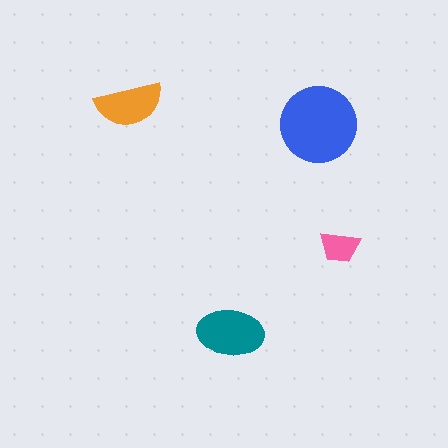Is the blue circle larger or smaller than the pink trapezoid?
Larger.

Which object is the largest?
The blue circle.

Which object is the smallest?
The pink trapezoid.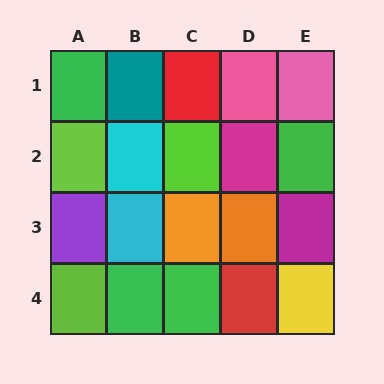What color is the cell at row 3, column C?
Orange.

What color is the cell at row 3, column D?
Orange.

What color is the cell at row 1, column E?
Pink.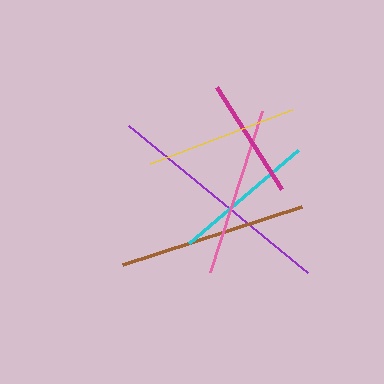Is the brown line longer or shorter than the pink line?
The brown line is longer than the pink line.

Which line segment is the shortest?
The magenta line is the shortest at approximately 121 pixels.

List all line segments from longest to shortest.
From longest to shortest: purple, brown, pink, yellow, cyan, magenta.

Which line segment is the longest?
The purple line is the longest at approximately 232 pixels.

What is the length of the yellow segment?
The yellow segment is approximately 152 pixels long.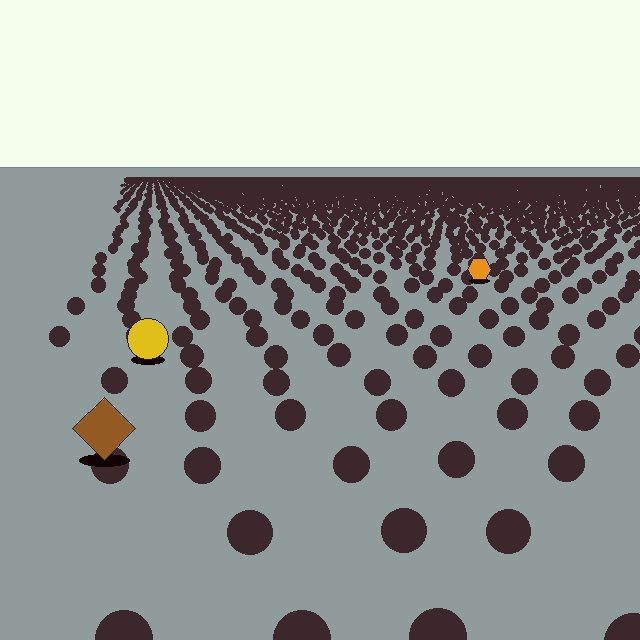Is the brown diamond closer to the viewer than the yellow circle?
Yes. The brown diamond is closer — you can tell from the texture gradient: the ground texture is coarser near it.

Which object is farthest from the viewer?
The orange hexagon is farthest from the viewer. It appears smaller and the ground texture around it is denser.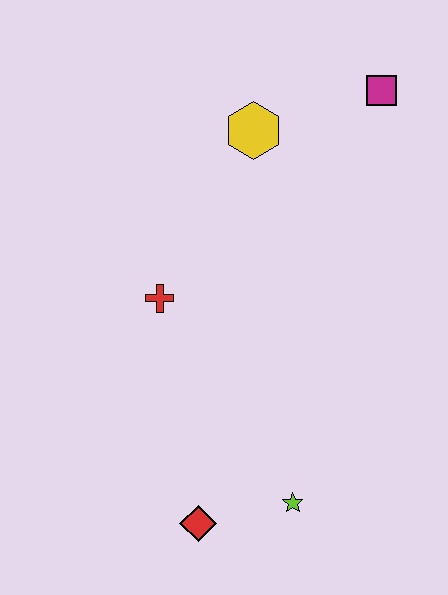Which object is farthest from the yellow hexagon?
The red diamond is farthest from the yellow hexagon.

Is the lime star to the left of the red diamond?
No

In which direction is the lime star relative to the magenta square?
The lime star is below the magenta square.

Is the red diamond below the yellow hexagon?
Yes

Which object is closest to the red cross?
The yellow hexagon is closest to the red cross.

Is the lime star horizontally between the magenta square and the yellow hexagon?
Yes